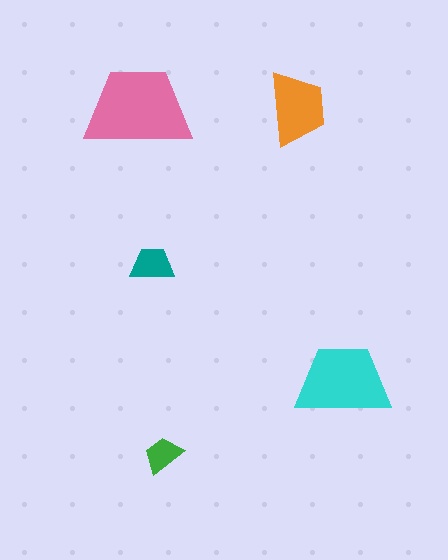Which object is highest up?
The pink trapezoid is topmost.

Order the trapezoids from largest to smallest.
the pink one, the cyan one, the orange one, the teal one, the green one.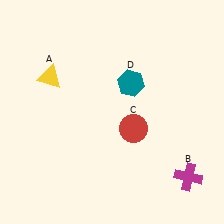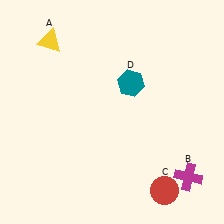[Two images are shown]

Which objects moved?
The objects that moved are: the yellow triangle (A), the red circle (C).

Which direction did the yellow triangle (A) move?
The yellow triangle (A) moved up.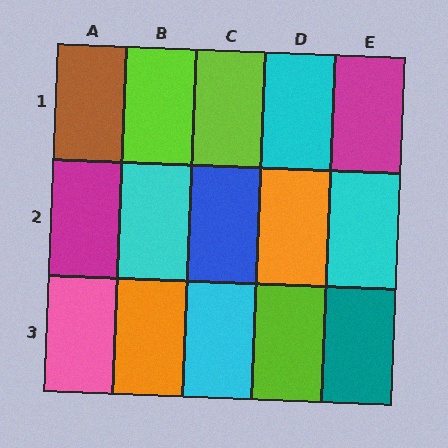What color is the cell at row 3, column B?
Orange.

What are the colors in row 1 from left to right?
Brown, lime, lime, cyan, magenta.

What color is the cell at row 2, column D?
Orange.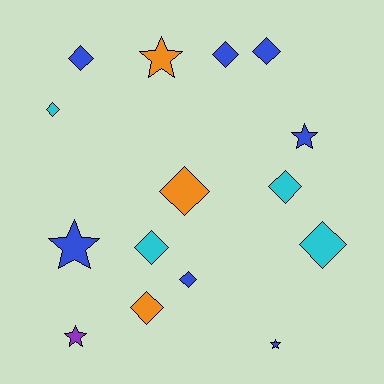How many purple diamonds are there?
There are no purple diamonds.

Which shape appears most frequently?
Diamond, with 10 objects.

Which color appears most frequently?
Blue, with 7 objects.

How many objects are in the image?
There are 15 objects.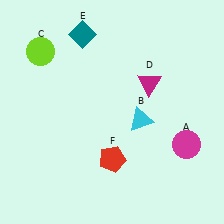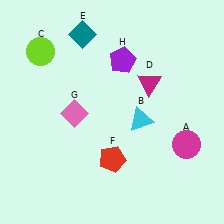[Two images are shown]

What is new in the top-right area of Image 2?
A purple pentagon (H) was added in the top-right area of Image 2.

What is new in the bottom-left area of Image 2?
A pink diamond (G) was added in the bottom-left area of Image 2.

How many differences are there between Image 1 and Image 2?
There are 2 differences between the two images.